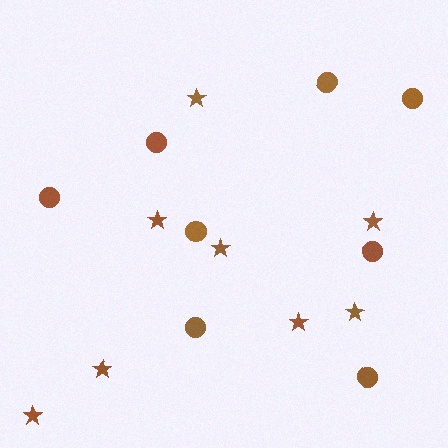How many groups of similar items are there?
There are 2 groups: one group of stars (8) and one group of circles (8).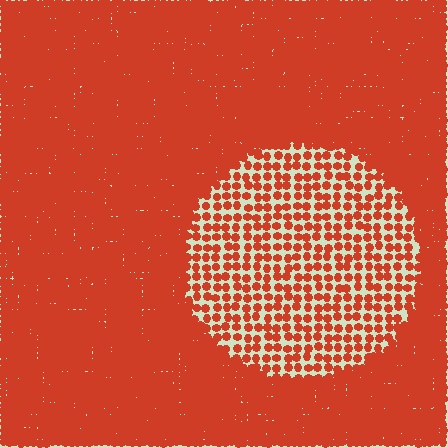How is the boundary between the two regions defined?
The boundary is defined by a change in element density (approximately 2.7x ratio). All elements are the same color, size, and shape.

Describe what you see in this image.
The image contains small red elements arranged at two different densities. A circle-shaped region is visible where the elements are less densely packed than the surrounding area.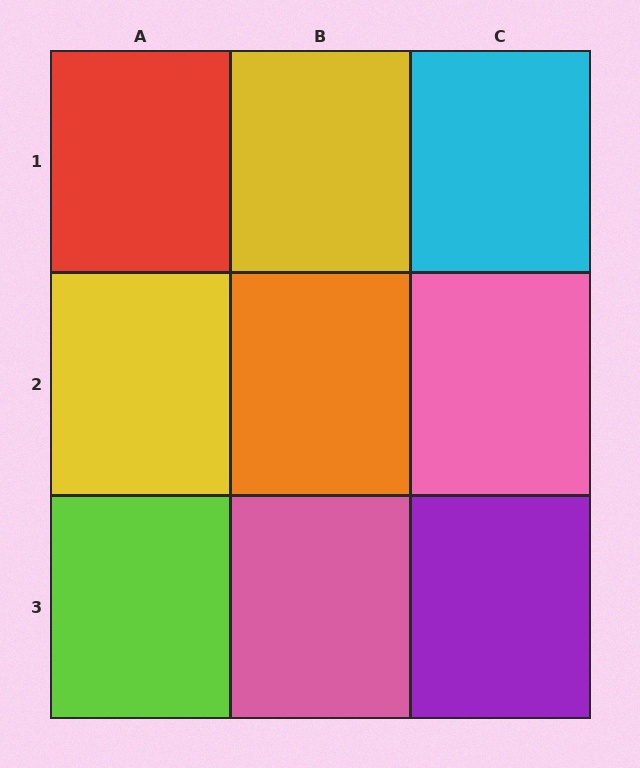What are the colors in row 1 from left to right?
Red, yellow, cyan.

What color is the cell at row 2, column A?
Yellow.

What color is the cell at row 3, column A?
Lime.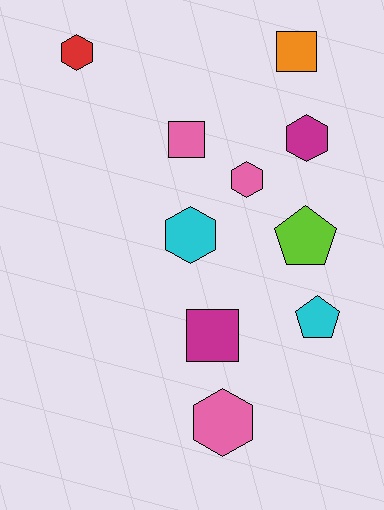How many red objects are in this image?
There is 1 red object.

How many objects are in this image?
There are 10 objects.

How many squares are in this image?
There are 3 squares.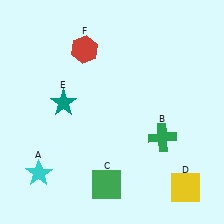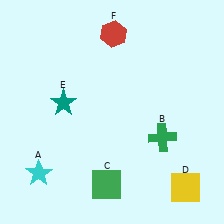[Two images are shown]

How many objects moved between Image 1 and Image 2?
1 object moved between the two images.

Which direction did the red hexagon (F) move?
The red hexagon (F) moved right.